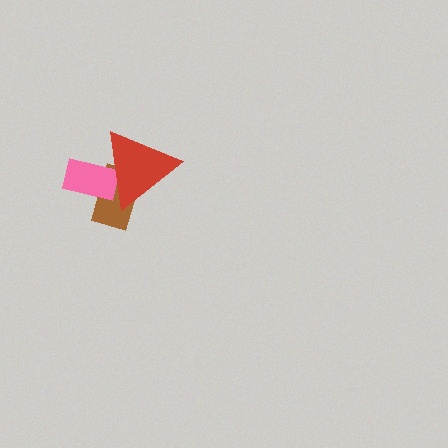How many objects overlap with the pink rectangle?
2 objects overlap with the pink rectangle.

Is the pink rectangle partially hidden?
Yes, it is partially covered by another shape.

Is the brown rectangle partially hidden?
Yes, it is partially covered by another shape.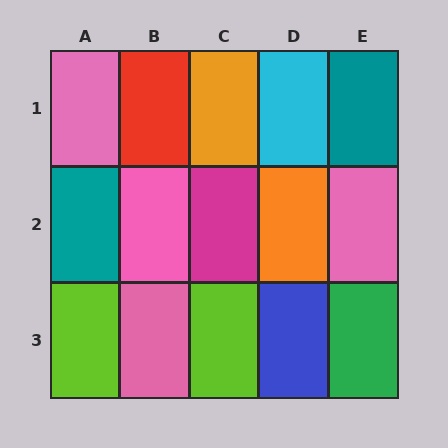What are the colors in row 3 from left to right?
Lime, pink, lime, blue, green.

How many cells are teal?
2 cells are teal.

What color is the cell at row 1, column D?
Cyan.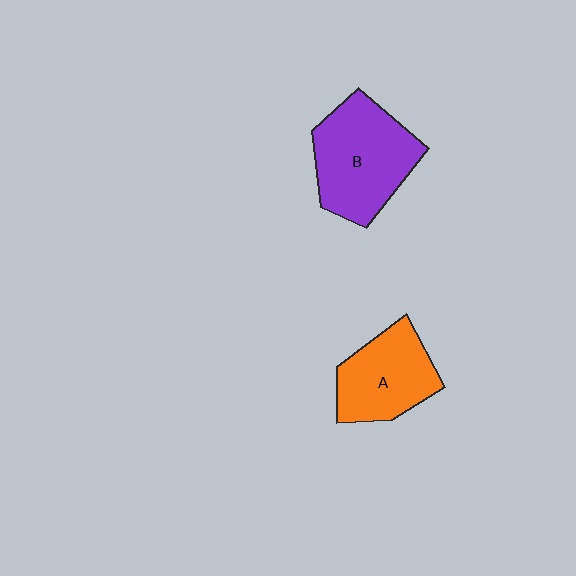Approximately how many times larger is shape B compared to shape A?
Approximately 1.3 times.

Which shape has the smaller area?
Shape A (orange).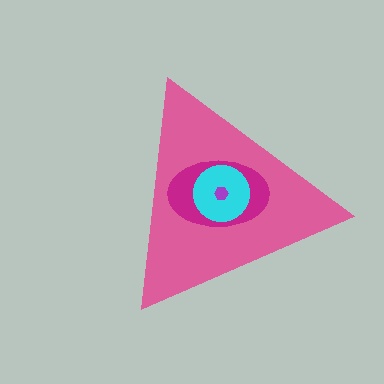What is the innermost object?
The purple hexagon.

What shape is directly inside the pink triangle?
The magenta ellipse.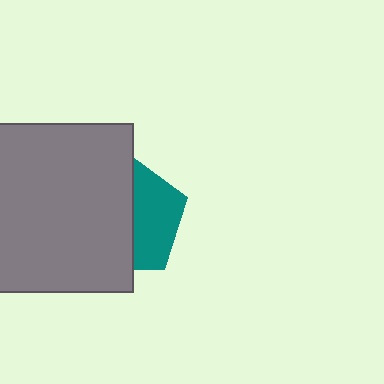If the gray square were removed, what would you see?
You would see the complete teal pentagon.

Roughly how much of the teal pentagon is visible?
A small part of it is visible (roughly 42%).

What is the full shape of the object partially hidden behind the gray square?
The partially hidden object is a teal pentagon.